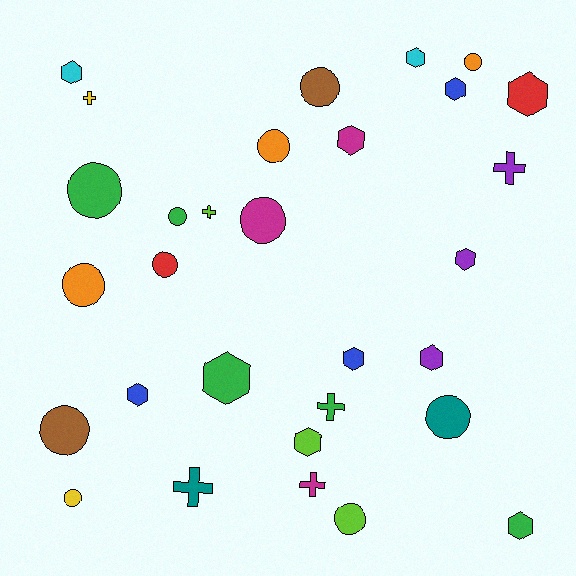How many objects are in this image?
There are 30 objects.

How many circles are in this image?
There are 12 circles.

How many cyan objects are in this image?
There are 2 cyan objects.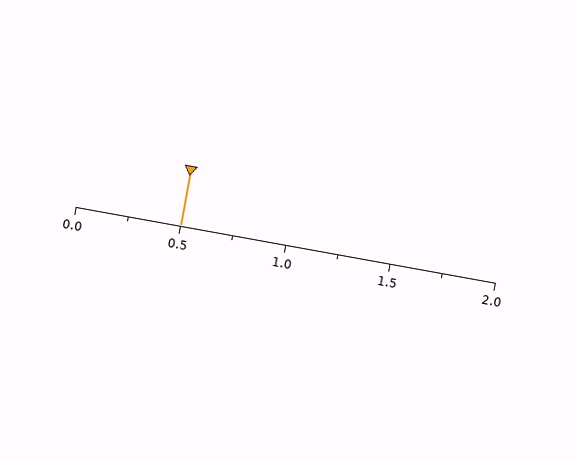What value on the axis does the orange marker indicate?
The marker indicates approximately 0.5.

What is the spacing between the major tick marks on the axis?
The major ticks are spaced 0.5 apart.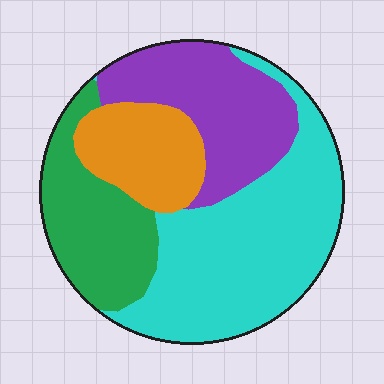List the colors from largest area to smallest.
From largest to smallest: cyan, purple, green, orange.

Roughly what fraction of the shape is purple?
Purple covers 24% of the shape.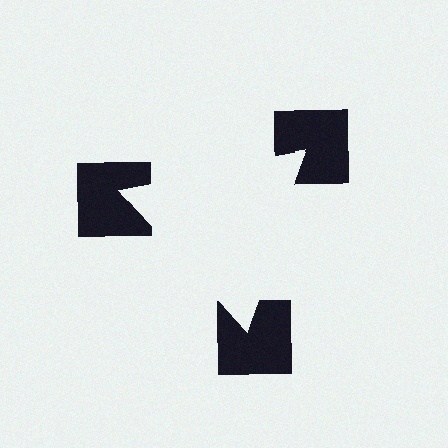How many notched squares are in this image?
There are 3 — one at each vertex of the illusory triangle.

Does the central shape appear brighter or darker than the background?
It typically appears slightly brighter than the background, even though no actual brightness change is drawn.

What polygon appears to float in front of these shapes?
An illusory triangle — its edges are inferred from the aligned wedge cuts in the notched squares, not physically drawn.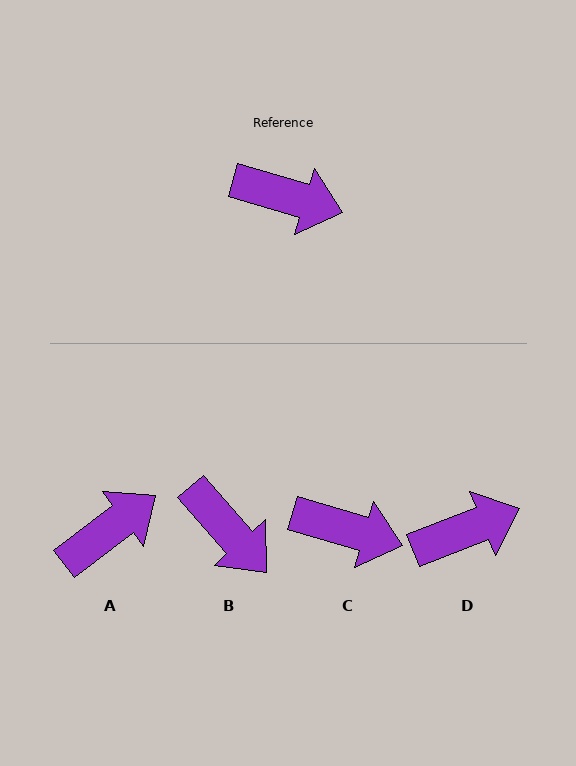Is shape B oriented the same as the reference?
No, it is off by about 32 degrees.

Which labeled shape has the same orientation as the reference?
C.